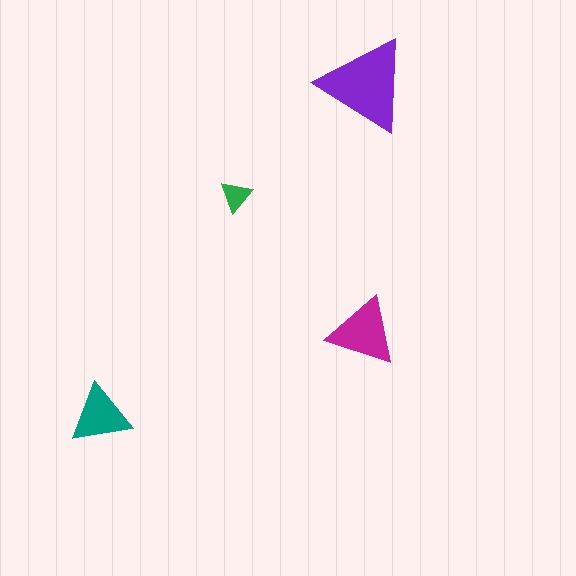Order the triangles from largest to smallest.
the purple one, the magenta one, the teal one, the green one.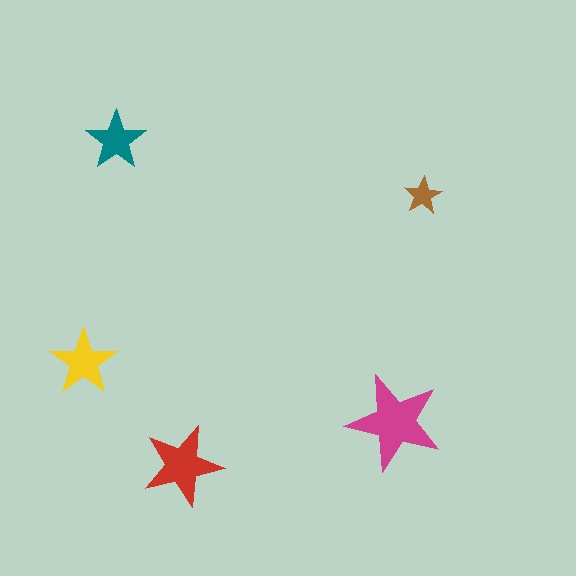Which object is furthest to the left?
The yellow star is leftmost.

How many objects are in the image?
There are 5 objects in the image.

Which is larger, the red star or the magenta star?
The magenta one.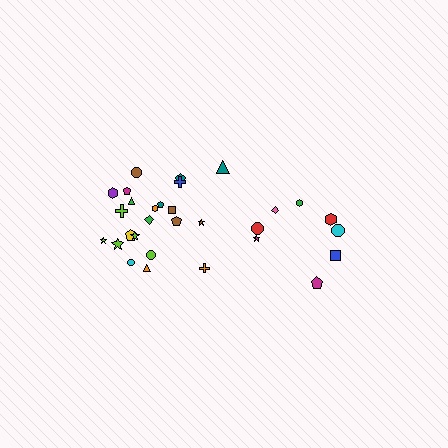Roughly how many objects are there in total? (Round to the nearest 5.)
Roughly 30 objects in total.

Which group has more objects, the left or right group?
The left group.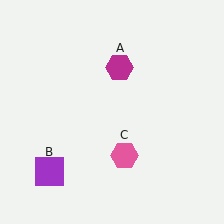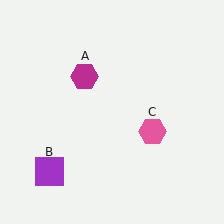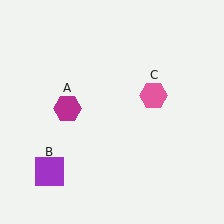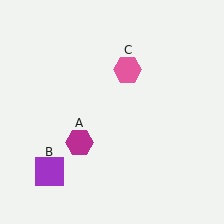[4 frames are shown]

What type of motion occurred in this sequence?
The magenta hexagon (object A), pink hexagon (object C) rotated counterclockwise around the center of the scene.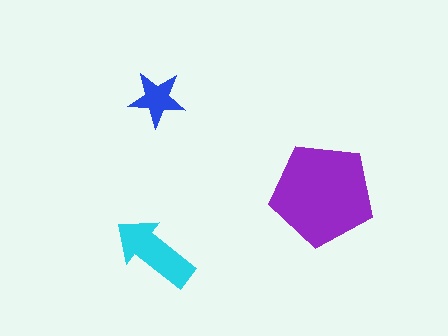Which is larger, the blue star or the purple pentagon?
The purple pentagon.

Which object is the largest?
The purple pentagon.